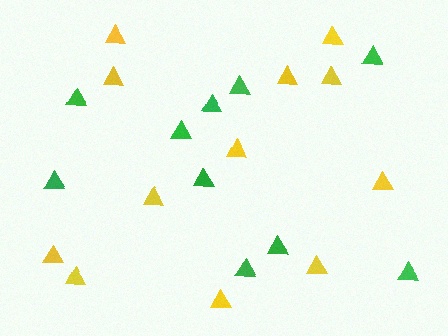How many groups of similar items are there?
There are 2 groups: one group of yellow triangles (12) and one group of green triangles (10).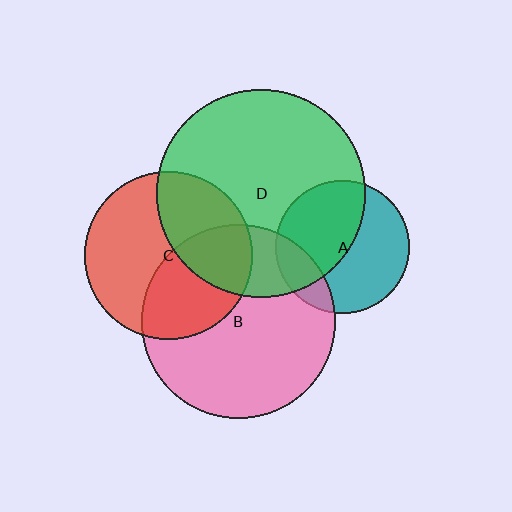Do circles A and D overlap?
Yes.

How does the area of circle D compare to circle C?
Approximately 1.5 times.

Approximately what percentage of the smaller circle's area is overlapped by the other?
Approximately 50%.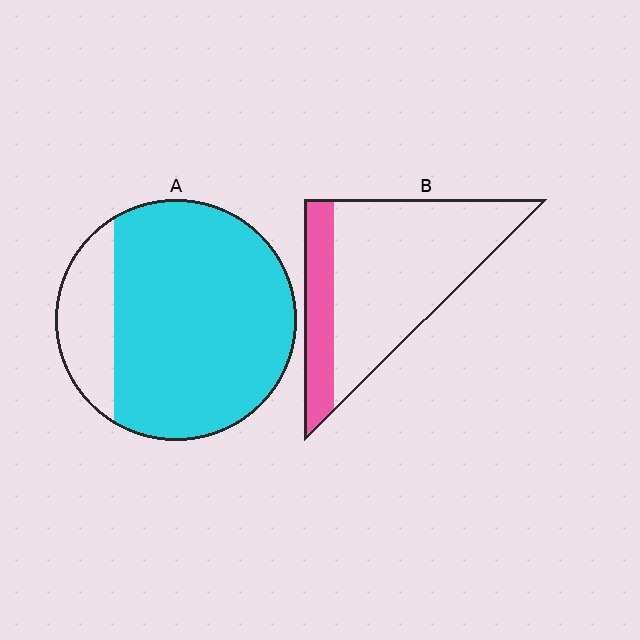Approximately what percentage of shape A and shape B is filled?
A is approximately 80% and B is approximately 25%.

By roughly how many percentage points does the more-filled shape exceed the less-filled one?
By roughly 60 percentage points (A over B).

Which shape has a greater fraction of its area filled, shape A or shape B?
Shape A.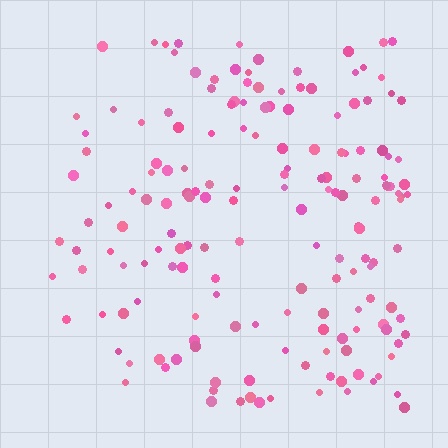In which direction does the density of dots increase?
From left to right, with the right side densest.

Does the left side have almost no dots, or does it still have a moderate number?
Still a moderate number, just noticeably fewer than the right.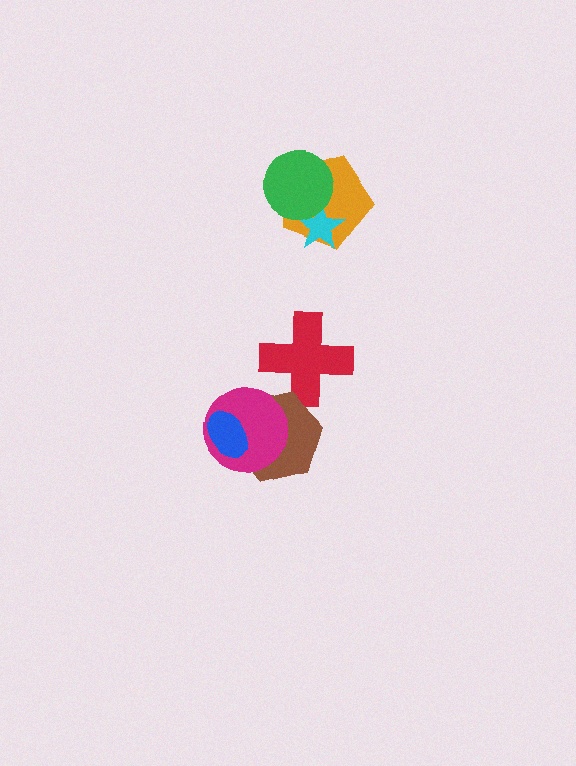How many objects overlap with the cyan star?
2 objects overlap with the cyan star.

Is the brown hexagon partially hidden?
Yes, it is partially covered by another shape.